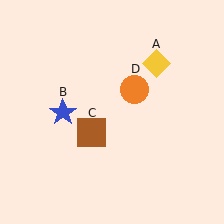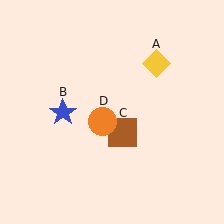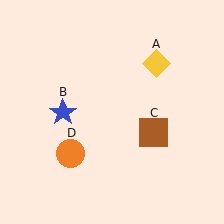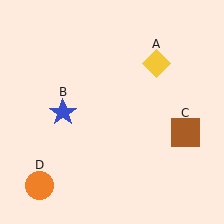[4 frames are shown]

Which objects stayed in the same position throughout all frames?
Yellow diamond (object A) and blue star (object B) remained stationary.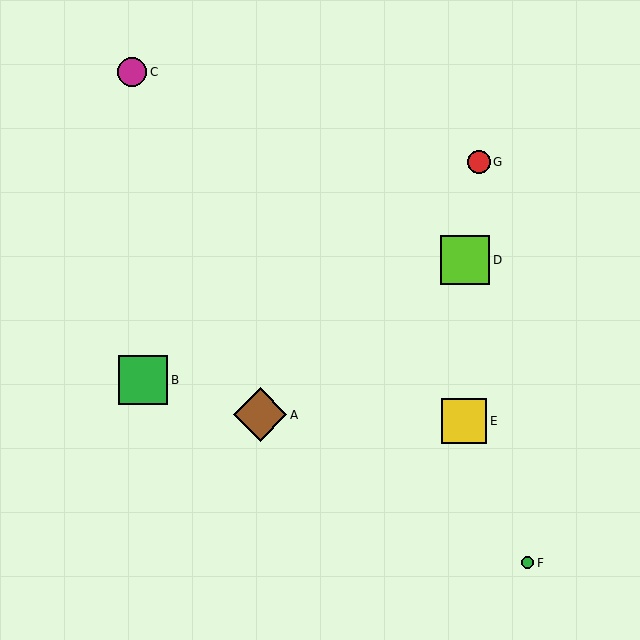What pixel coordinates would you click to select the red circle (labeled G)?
Click at (479, 162) to select the red circle G.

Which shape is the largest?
The brown diamond (labeled A) is the largest.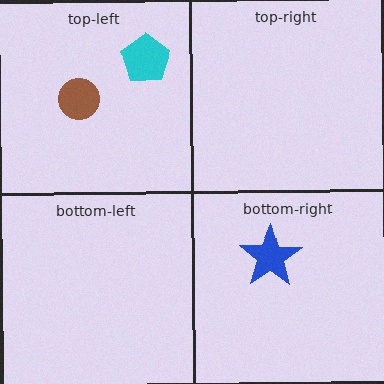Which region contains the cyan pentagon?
The top-left region.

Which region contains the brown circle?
The top-left region.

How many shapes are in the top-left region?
2.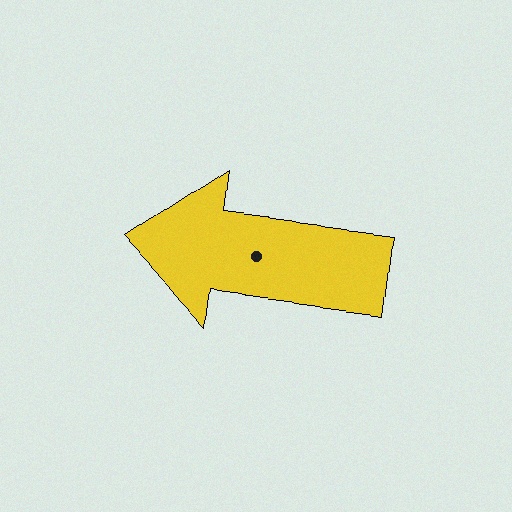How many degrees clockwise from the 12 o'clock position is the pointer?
Approximately 277 degrees.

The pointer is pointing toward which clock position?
Roughly 9 o'clock.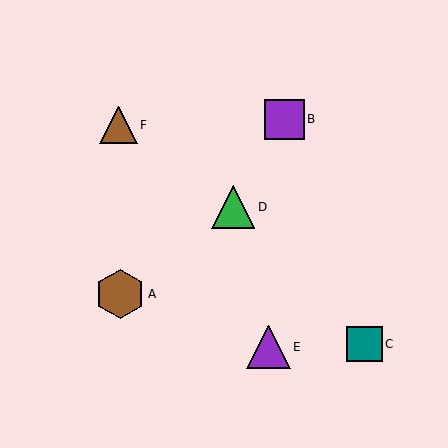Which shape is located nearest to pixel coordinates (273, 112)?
The purple square (labeled B) at (284, 119) is nearest to that location.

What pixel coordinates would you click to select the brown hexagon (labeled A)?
Click at (120, 294) to select the brown hexagon A.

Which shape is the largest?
The brown hexagon (labeled A) is the largest.